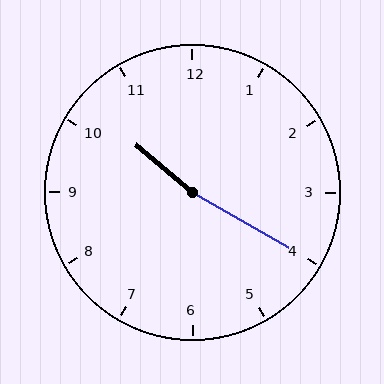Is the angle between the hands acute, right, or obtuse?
It is obtuse.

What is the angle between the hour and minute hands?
Approximately 170 degrees.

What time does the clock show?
10:20.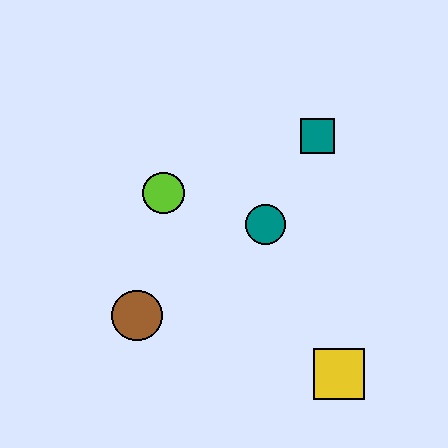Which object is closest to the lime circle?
The teal circle is closest to the lime circle.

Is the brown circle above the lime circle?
No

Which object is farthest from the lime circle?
The yellow square is farthest from the lime circle.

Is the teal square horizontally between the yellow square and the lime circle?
Yes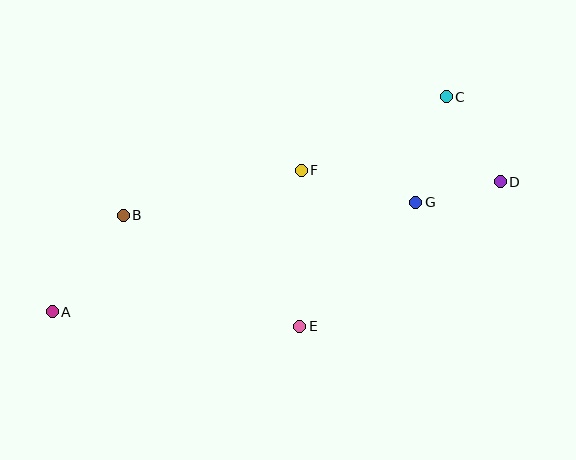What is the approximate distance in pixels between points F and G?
The distance between F and G is approximately 119 pixels.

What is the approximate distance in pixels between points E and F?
The distance between E and F is approximately 156 pixels.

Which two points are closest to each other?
Points D and G are closest to each other.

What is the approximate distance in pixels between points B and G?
The distance between B and G is approximately 293 pixels.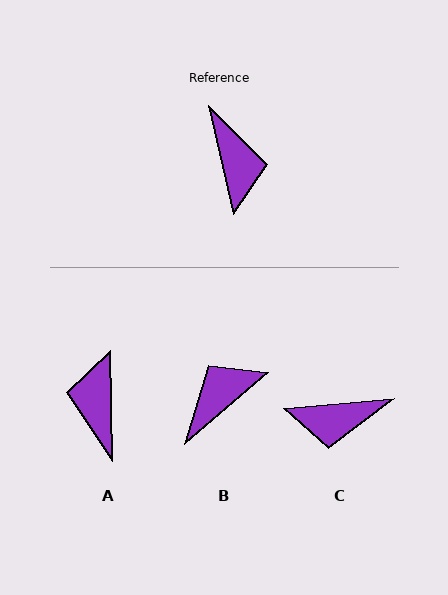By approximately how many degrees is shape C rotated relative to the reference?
Approximately 98 degrees clockwise.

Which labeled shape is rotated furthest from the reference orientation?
A, about 168 degrees away.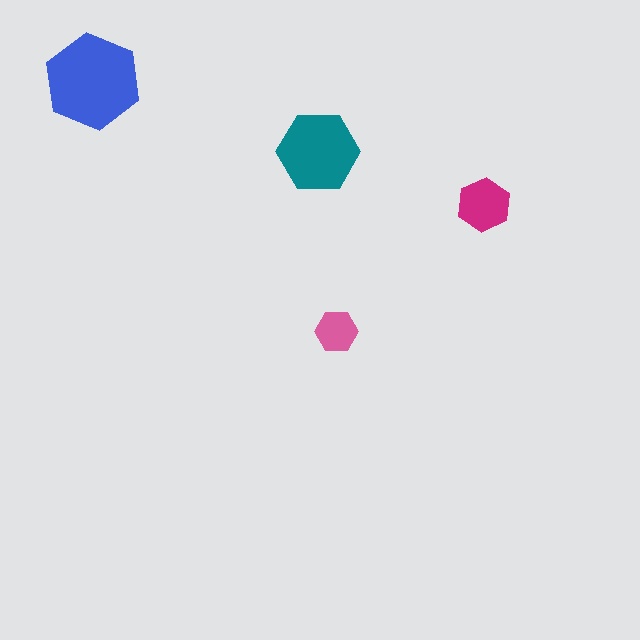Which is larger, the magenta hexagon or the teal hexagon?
The teal one.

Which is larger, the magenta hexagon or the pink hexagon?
The magenta one.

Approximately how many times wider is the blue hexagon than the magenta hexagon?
About 2 times wider.